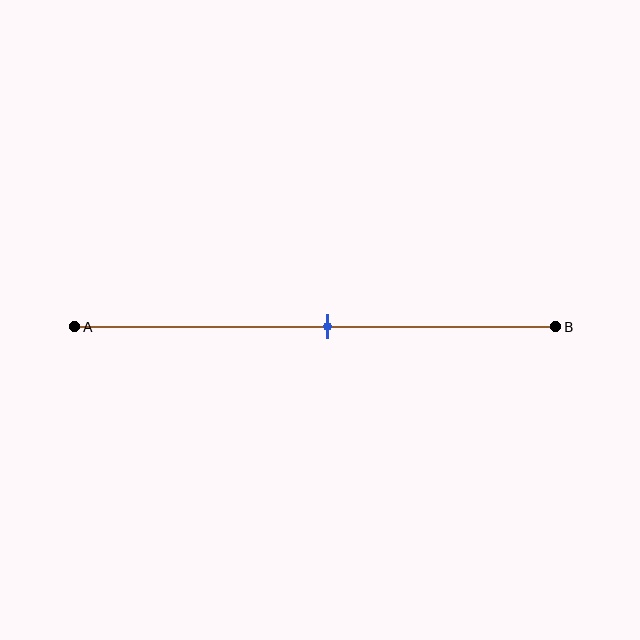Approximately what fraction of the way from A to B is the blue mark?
The blue mark is approximately 55% of the way from A to B.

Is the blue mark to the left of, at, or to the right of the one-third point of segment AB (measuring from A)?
The blue mark is to the right of the one-third point of segment AB.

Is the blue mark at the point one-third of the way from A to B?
No, the mark is at about 55% from A, not at the 33% one-third point.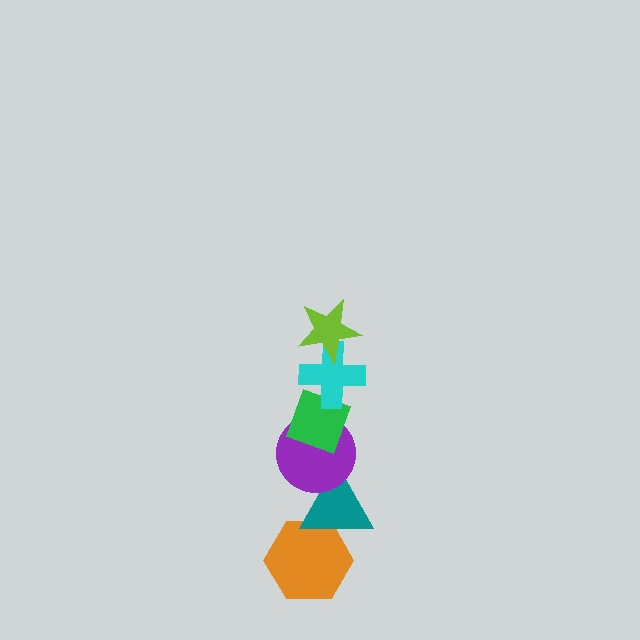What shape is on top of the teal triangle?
The purple circle is on top of the teal triangle.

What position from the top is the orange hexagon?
The orange hexagon is 6th from the top.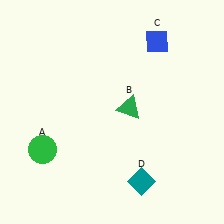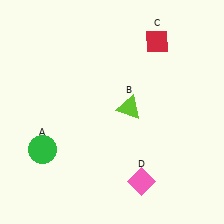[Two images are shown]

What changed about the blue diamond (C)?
In Image 1, C is blue. In Image 2, it changed to red.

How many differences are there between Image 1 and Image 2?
There are 3 differences between the two images.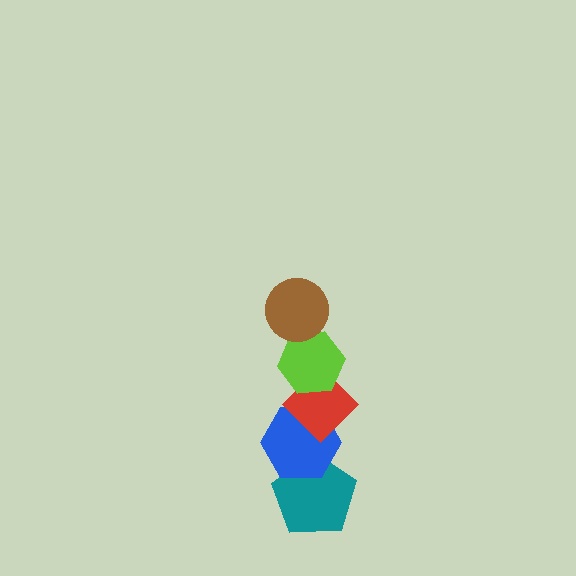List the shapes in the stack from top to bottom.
From top to bottom: the brown circle, the lime hexagon, the red diamond, the blue hexagon, the teal pentagon.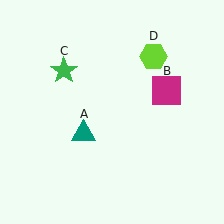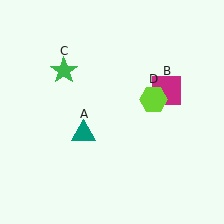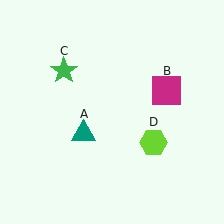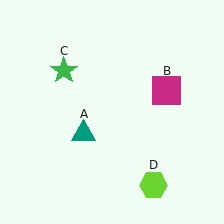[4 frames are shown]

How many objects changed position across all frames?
1 object changed position: lime hexagon (object D).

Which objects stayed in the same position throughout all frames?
Teal triangle (object A) and magenta square (object B) and green star (object C) remained stationary.